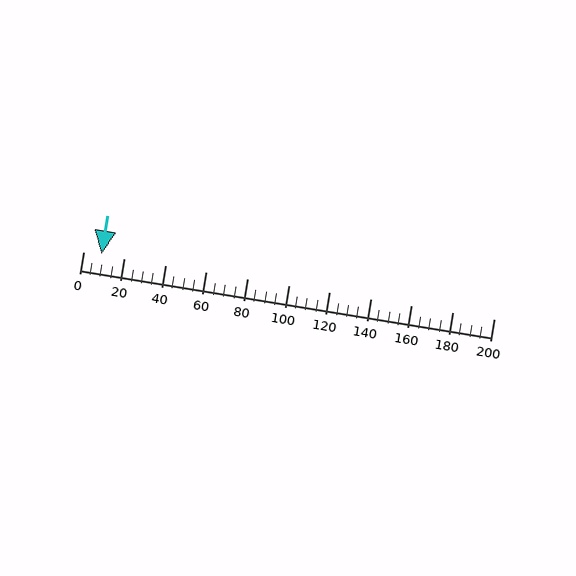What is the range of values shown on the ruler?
The ruler shows values from 0 to 200.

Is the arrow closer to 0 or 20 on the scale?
The arrow is closer to 0.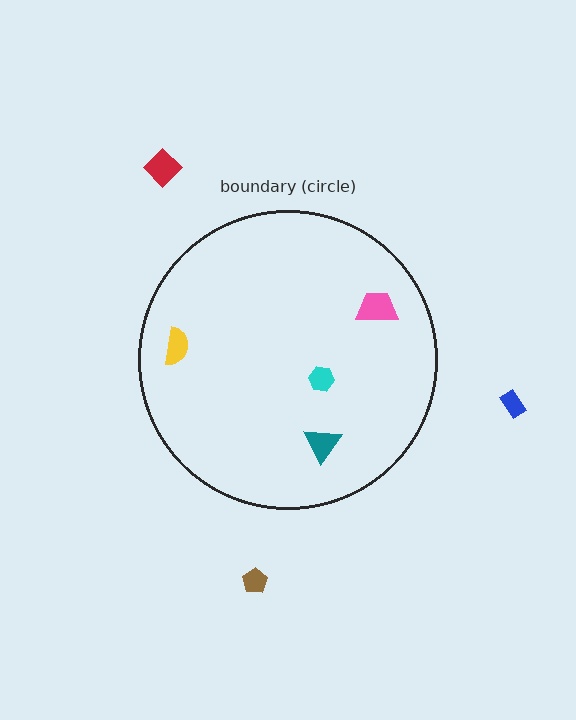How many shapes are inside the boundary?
4 inside, 3 outside.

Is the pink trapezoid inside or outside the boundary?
Inside.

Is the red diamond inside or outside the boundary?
Outside.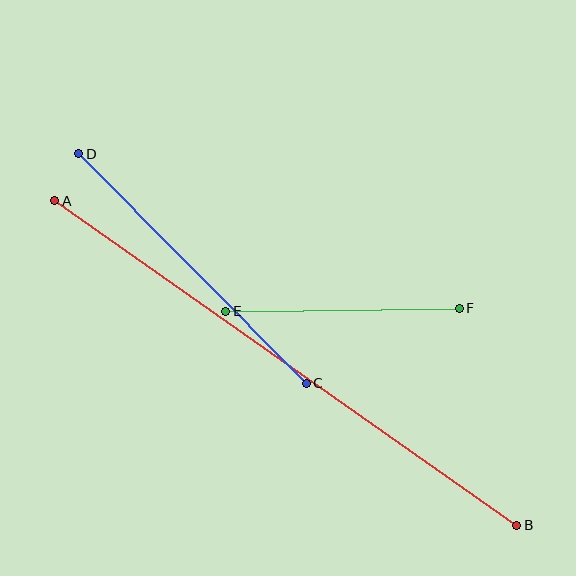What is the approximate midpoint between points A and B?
The midpoint is at approximately (286, 363) pixels.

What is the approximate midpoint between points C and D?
The midpoint is at approximately (193, 268) pixels.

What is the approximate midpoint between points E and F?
The midpoint is at approximately (342, 310) pixels.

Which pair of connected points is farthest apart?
Points A and B are farthest apart.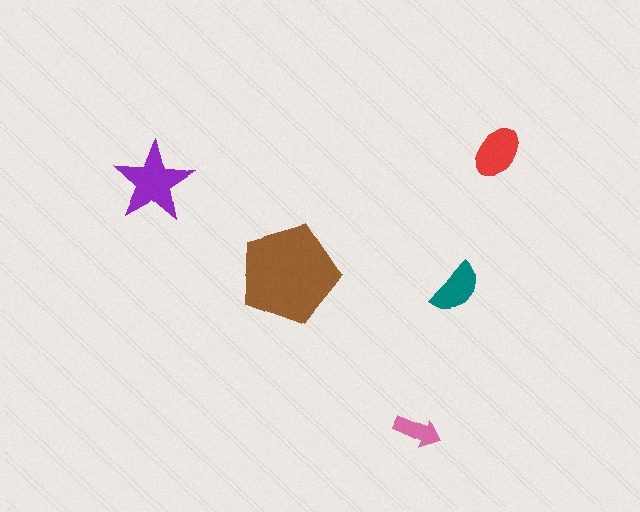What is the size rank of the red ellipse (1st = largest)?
3rd.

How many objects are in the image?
There are 5 objects in the image.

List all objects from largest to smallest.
The brown pentagon, the purple star, the red ellipse, the teal semicircle, the pink arrow.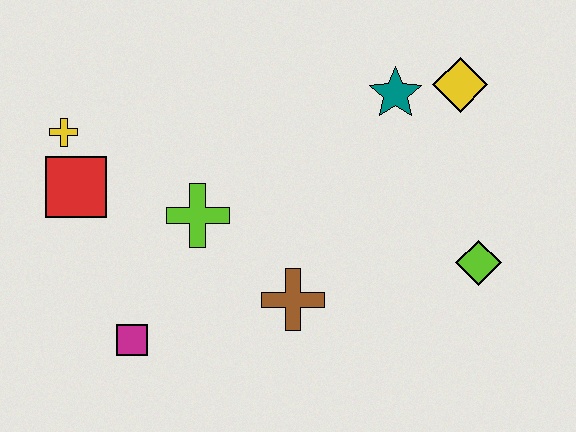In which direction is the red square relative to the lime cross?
The red square is to the left of the lime cross.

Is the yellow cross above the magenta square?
Yes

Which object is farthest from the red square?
The lime diamond is farthest from the red square.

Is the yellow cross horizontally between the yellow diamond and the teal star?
No